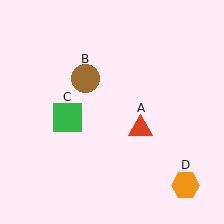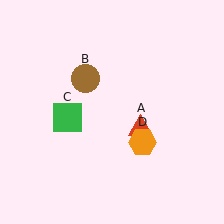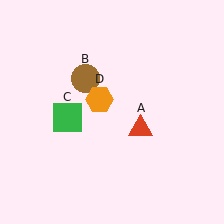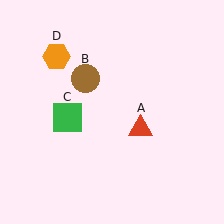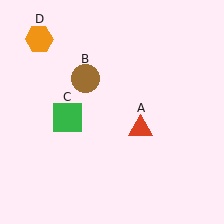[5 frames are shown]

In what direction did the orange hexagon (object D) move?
The orange hexagon (object D) moved up and to the left.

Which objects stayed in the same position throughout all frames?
Red triangle (object A) and brown circle (object B) and green square (object C) remained stationary.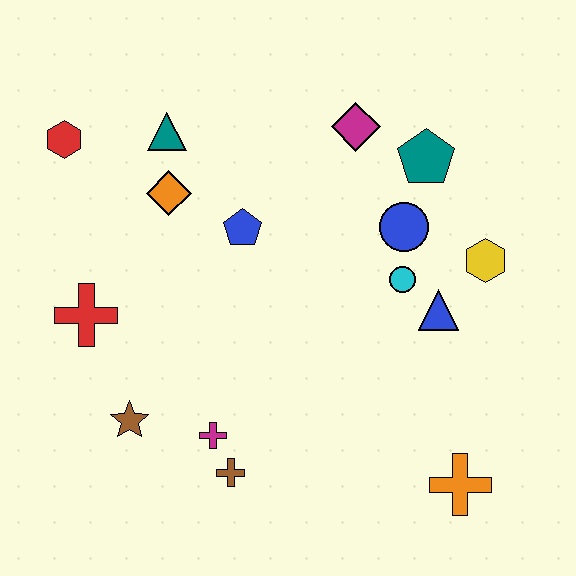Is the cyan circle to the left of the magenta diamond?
No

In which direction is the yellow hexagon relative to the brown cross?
The yellow hexagon is to the right of the brown cross.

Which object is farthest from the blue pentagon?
The orange cross is farthest from the blue pentagon.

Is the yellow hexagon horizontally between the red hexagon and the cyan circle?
No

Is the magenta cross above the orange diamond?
No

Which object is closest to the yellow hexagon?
The blue triangle is closest to the yellow hexagon.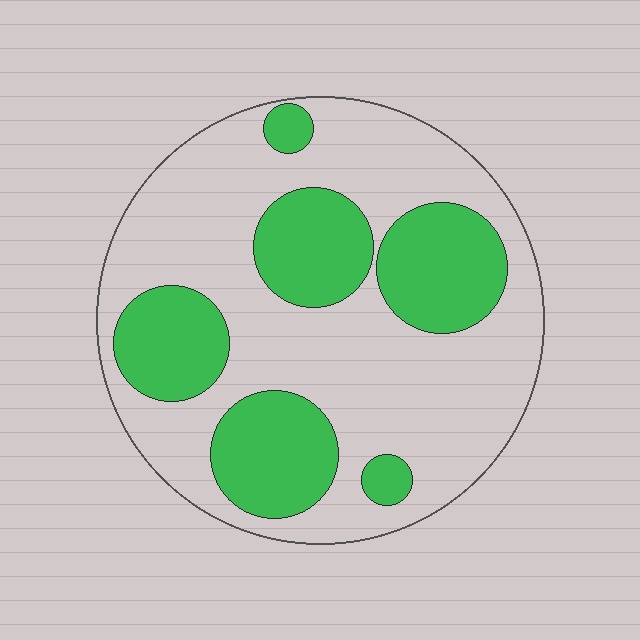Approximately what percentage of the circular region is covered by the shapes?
Approximately 35%.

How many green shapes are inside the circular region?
6.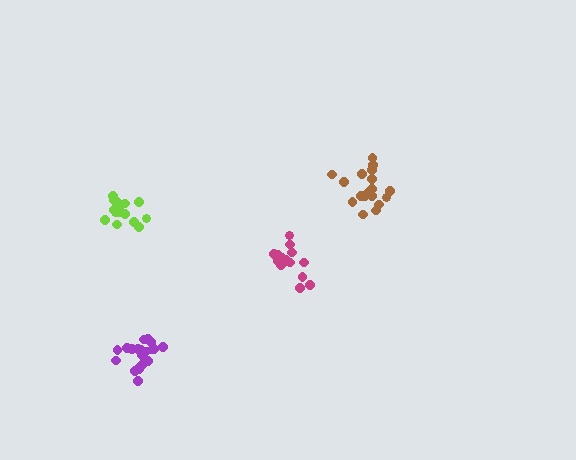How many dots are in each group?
Group 1: 19 dots, Group 2: 21 dots, Group 3: 15 dots, Group 4: 16 dots (71 total).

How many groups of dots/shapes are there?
There are 4 groups.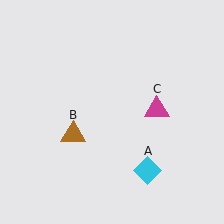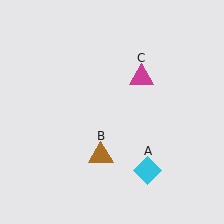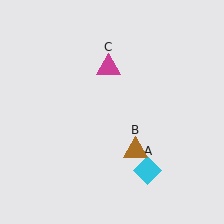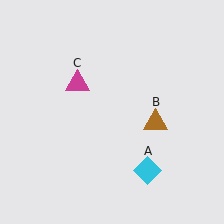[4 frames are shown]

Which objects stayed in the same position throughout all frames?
Cyan diamond (object A) remained stationary.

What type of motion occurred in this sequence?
The brown triangle (object B), magenta triangle (object C) rotated counterclockwise around the center of the scene.